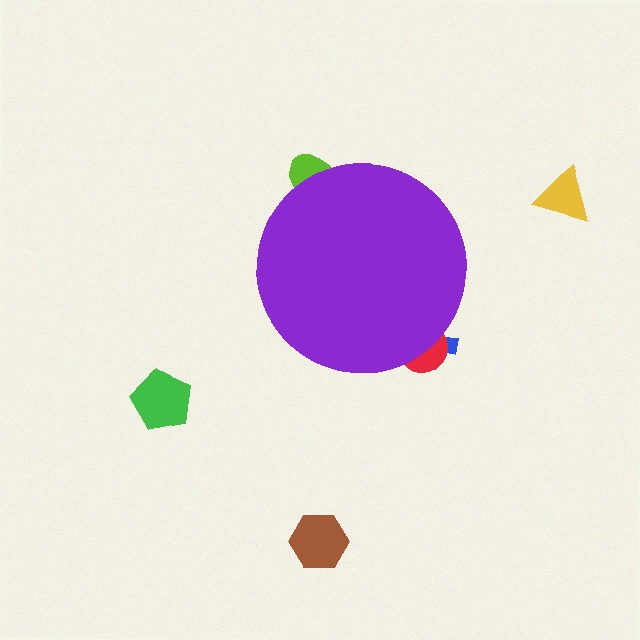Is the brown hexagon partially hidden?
No, the brown hexagon is fully visible.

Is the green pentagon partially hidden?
No, the green pentagon is fully visible.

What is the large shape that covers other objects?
A purple circle.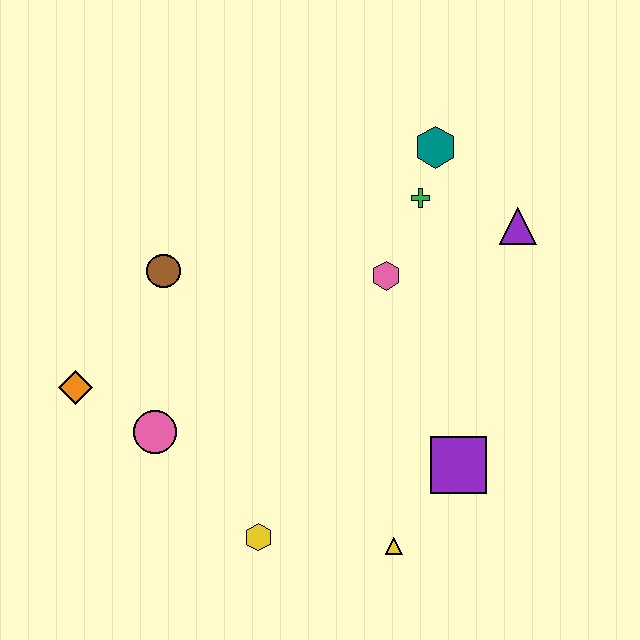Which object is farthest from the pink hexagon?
The orange diamond is farthest from the pink hexagon.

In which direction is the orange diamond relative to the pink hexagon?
The orange diamond is to the left of the pink hexagon.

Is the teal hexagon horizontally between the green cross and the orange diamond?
No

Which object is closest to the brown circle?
The orange diamond is closest to the brown circle.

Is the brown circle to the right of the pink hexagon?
No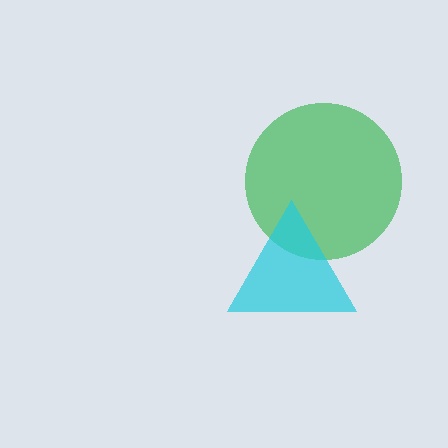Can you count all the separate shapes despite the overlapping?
Yes, there are 2 separate shapes.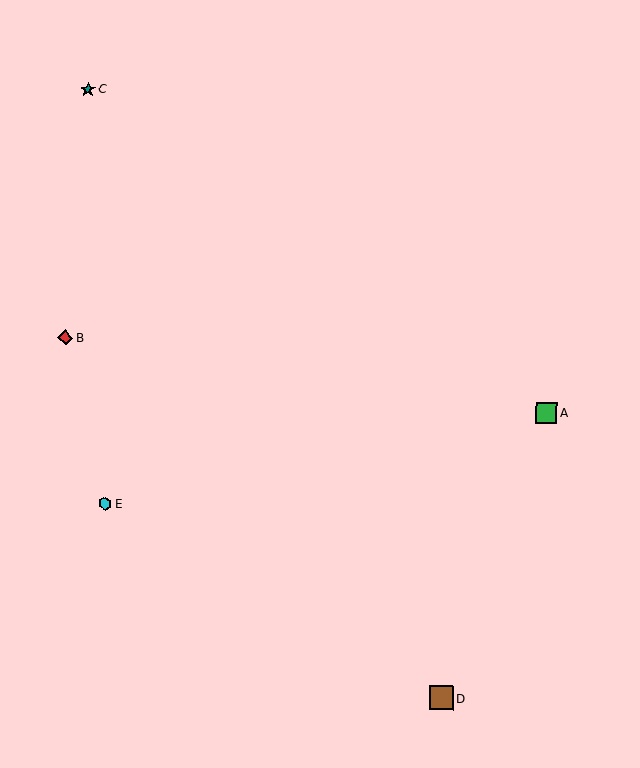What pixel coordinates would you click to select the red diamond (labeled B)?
Click at (65, 338) to select the red diamond B.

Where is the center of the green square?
The center of the green square is at (547, 413).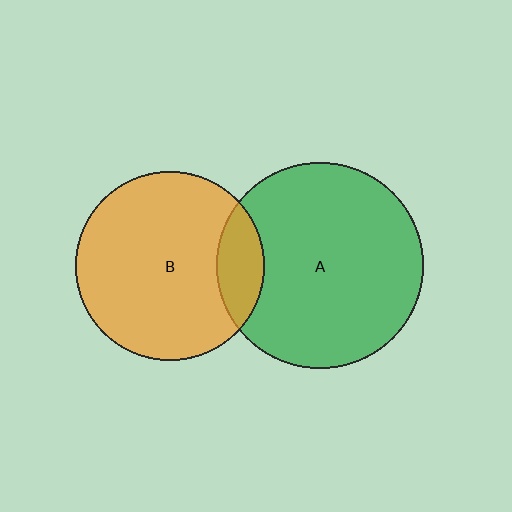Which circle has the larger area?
Circle A (green).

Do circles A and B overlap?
Yes.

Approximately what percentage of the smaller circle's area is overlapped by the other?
Approximately 15%.